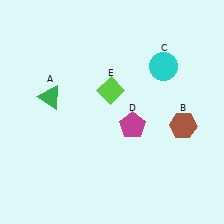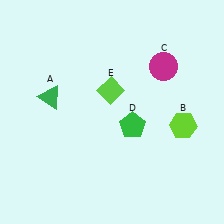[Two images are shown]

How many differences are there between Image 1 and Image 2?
There are 3 differences between the two images.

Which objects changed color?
B changed from brown to lime. C changed from cyan to magenta. D changed from magenta to green.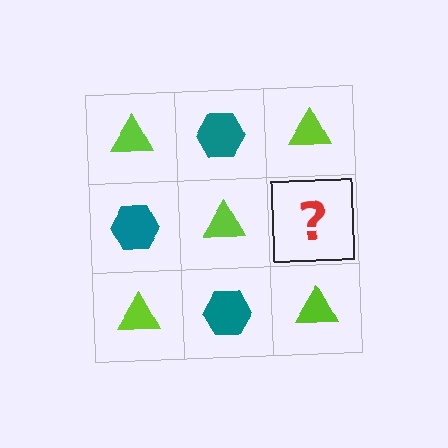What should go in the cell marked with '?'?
The missing cell should contain a teal hexagon.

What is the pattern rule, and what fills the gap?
The rule is that it alternates lime triangle and teal hexagon in a checkerboard pattern. The gap should be filled with a teal hexagon.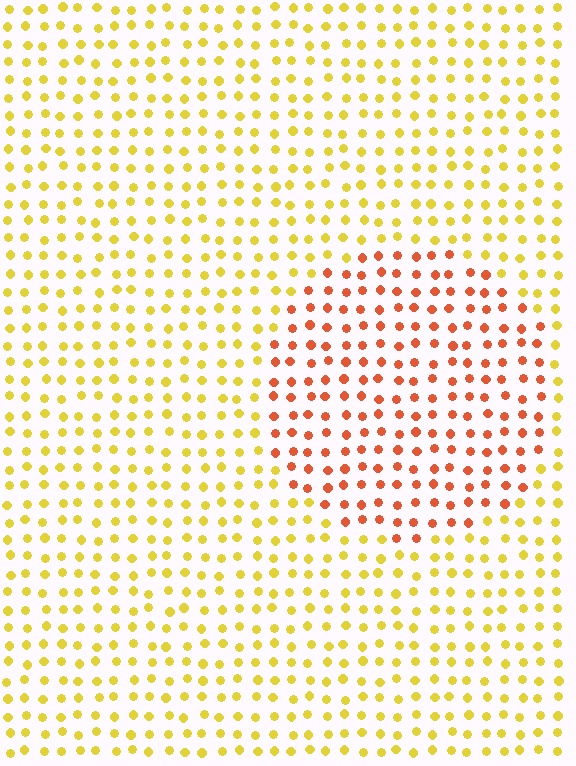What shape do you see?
I see a circle.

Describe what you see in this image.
The image is filled with small yellow elements in a uniform arrangement. A circle-shaped region is visible where the elements are tinted to a slightly different hue, forming a subtle color boundary.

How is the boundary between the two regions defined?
The boundary is defined purely by a slight shift in hue (about 43 degrees). Spacing, size, and orientation are identical on both sides.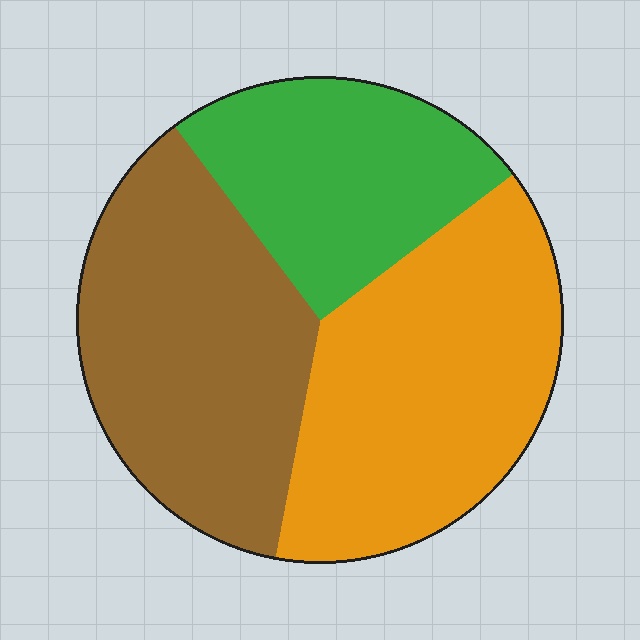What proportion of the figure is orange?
Orange covers about 40% of the figure.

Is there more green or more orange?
Orange.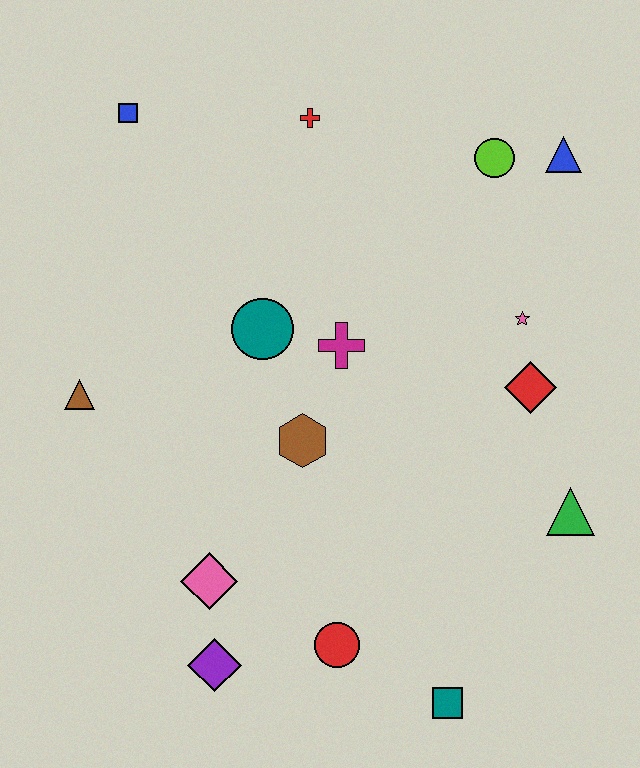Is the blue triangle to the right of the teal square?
Yes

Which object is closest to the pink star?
The red diamond is closest to the pink star.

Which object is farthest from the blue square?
The teal square is farthest from the blue square.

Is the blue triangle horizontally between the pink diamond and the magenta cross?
No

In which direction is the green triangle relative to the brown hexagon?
The green triangle is to the right of the brown hexagon.